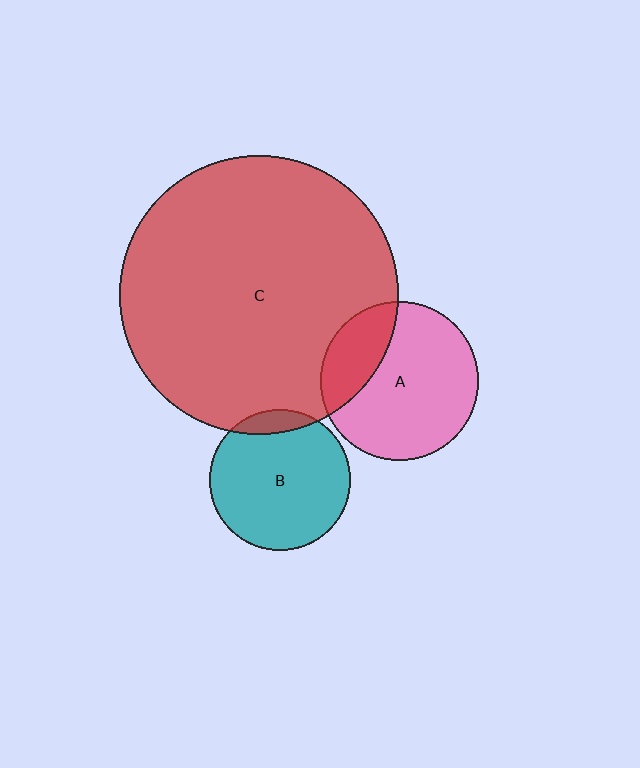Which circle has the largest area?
Circle C (red).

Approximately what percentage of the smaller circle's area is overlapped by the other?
Approximately 25%.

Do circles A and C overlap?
Yes.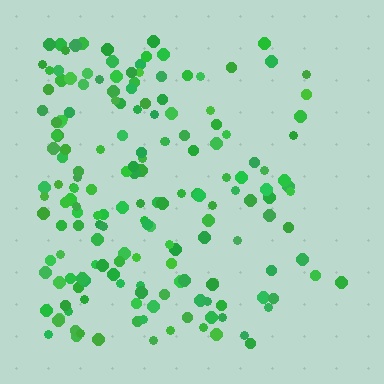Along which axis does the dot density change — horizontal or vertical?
Horizontal.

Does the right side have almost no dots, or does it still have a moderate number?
Still a moderate number, just noticeably fewer than the left.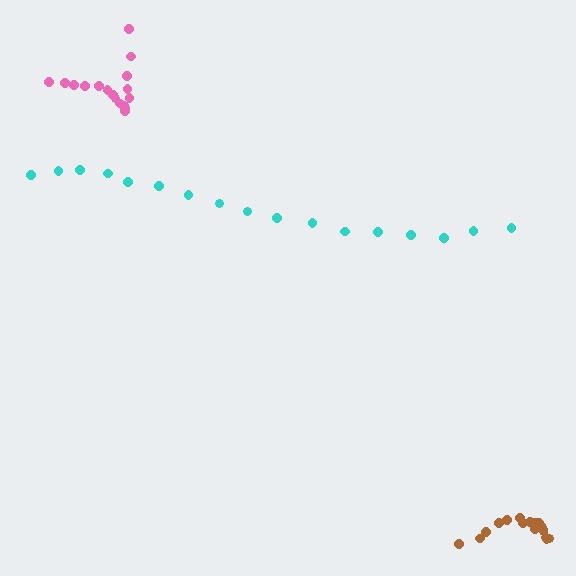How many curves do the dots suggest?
There are 3 distinct paths.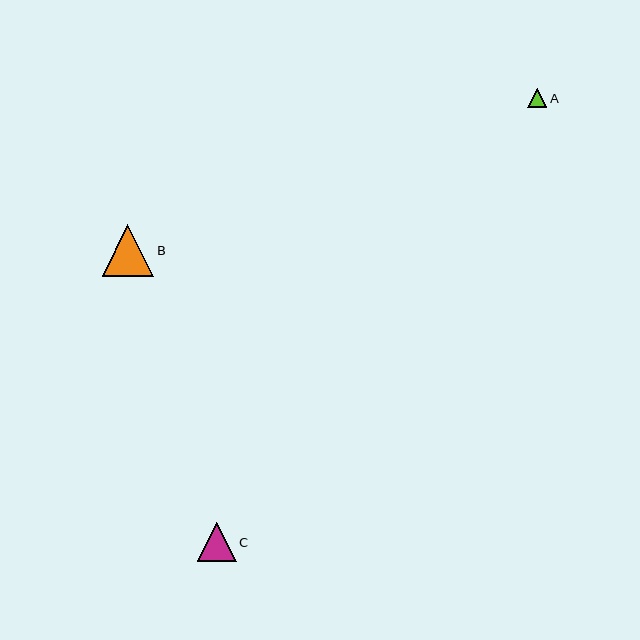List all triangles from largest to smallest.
From largest to smallest: B, C, A.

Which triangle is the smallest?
Triangle A is the smallest with a size of approximately 19 pixels.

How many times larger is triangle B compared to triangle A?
Triangle B is approximately 2.7 times the size of triangle A.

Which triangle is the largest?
Triangle B is the largest with a size of approximately 52 pixels.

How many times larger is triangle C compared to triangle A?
Triangle C is approximately 2.0 times the size of triangle A.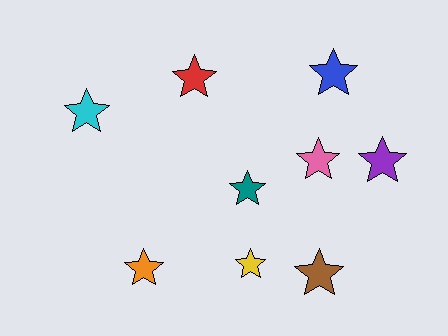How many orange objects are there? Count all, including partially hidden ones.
There is 1 orange object.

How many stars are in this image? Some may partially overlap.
There are 9 stars.